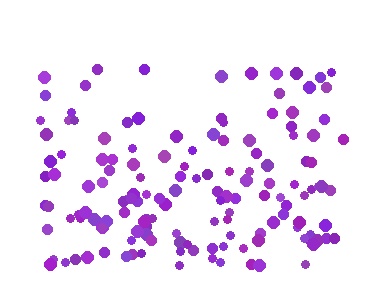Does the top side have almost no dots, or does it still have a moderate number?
Still a moderate number, just noticeably fewer than the bottom.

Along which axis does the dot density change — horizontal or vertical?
Vertical.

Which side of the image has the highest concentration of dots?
The bottom.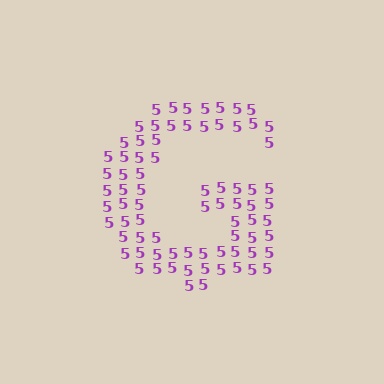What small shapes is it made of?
It is made of small digit 5's.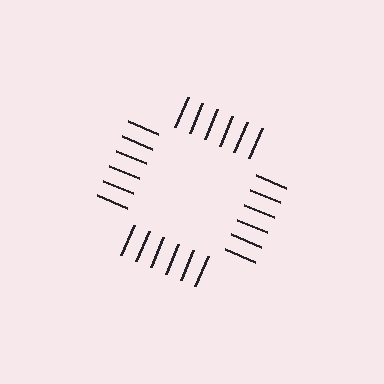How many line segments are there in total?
24 — 6 along each of the 4 edges.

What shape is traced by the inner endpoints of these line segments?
An illusory square — the line segments terminate on its edges but no continuous stroke is drawn.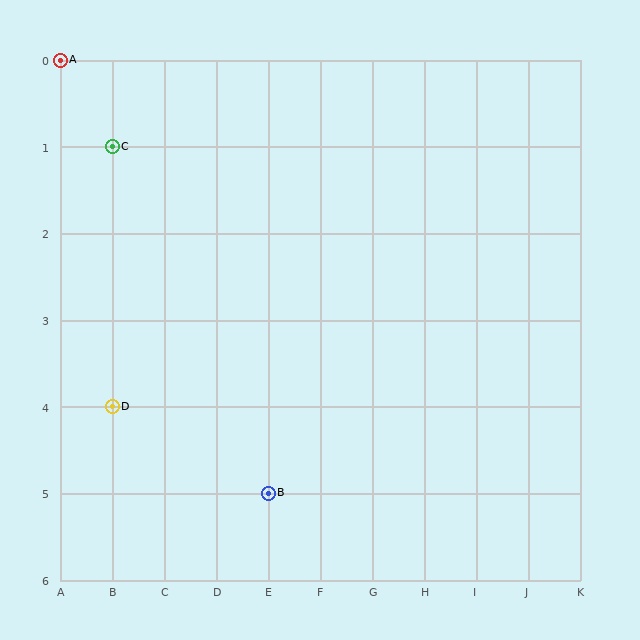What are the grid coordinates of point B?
Point B is at grid coordinates (E, 5).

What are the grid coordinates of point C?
Point C is at grid coordinates (B, 1).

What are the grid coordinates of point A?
Point A is at grid coordinates (A, 0).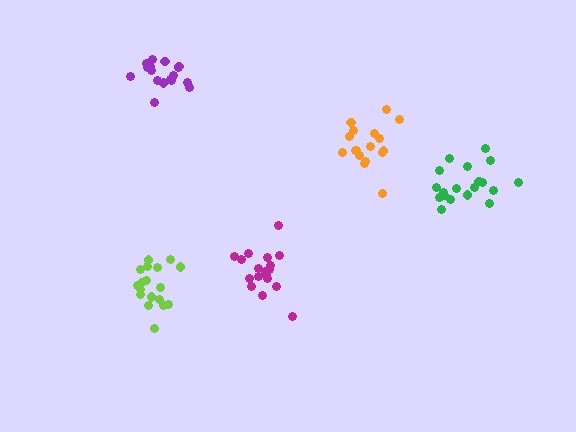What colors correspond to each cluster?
The clusters are colored: lime, green, orange, magenta, purple.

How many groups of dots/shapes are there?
There are 5 groups.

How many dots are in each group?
Group 1: 18 dots, Group 2: 19 dots, Group 3: 17 dots, Group 4: 18 dots, Group 5: 17 dots (89 total).